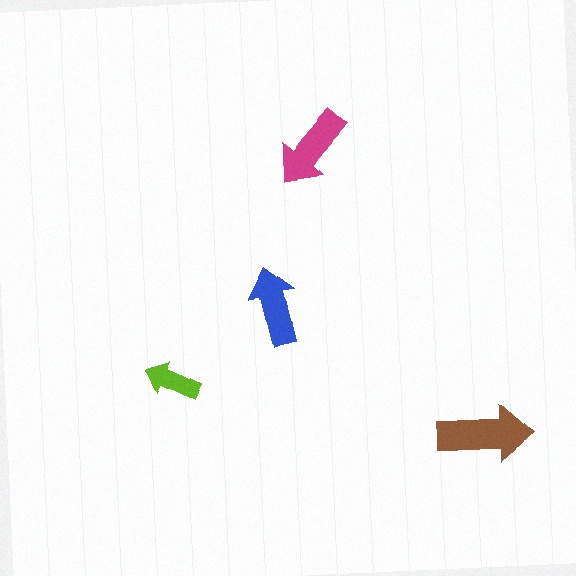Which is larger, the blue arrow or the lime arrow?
The blue one.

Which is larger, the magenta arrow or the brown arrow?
The brown one.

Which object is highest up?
The magenta arrow is topmost.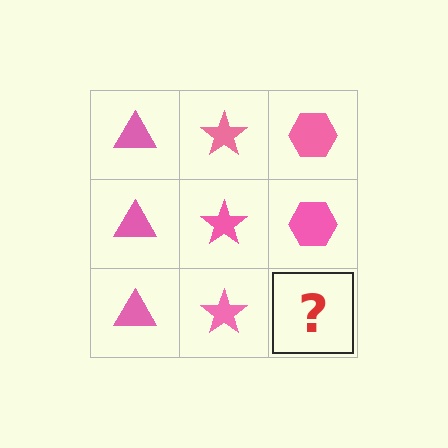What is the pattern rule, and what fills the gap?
The rule is that each column has a consistent shape. The gap should be filled with a pink hexagon.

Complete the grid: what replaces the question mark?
The question mark should be replaced with a pink hexagon.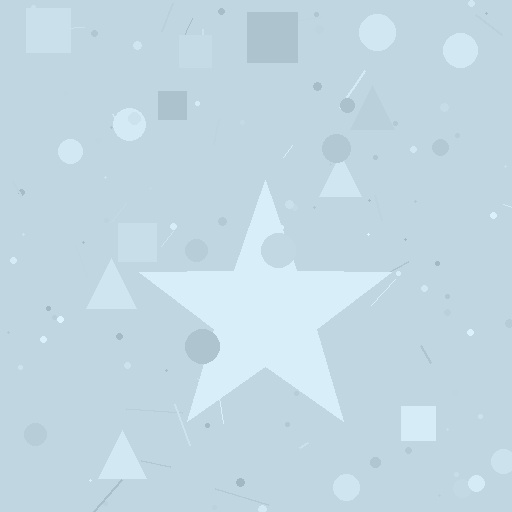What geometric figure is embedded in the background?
A star is embedded in the background.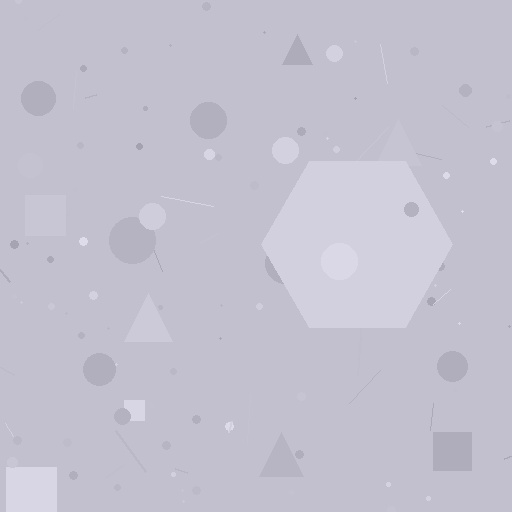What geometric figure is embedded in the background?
A hexagon is embedded in the background.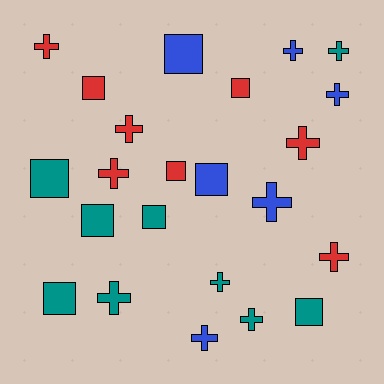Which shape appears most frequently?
Cross, with 13 objects.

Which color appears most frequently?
Teal, with 9 objects.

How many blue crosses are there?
There are 4 blue crosses.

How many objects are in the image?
There are 23 objects.